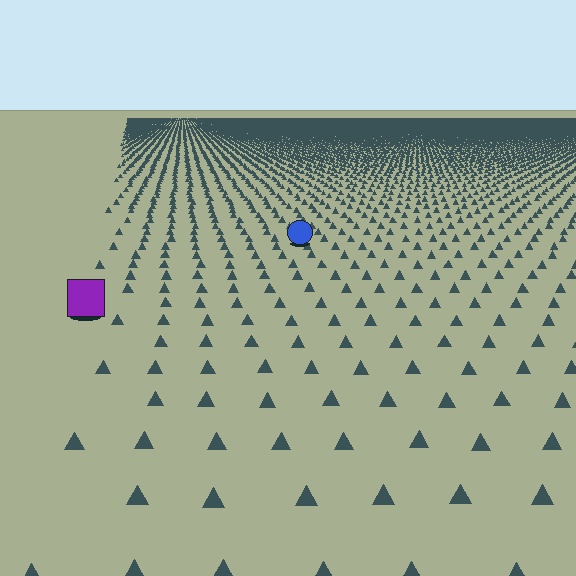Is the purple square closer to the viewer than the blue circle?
Yes. The purple square is closer — you can tell from the texture gradient: the ground texture is coarser near it.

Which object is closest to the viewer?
The purple square is closest. The texture marks near it are larger and more spread out.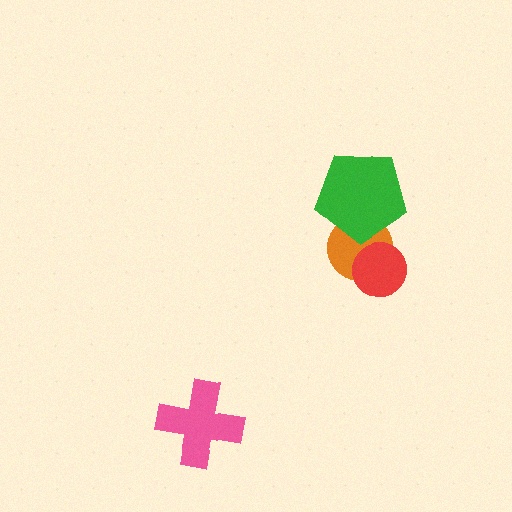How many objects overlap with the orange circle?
2 objects overlap with the orange circle.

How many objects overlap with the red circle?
1 object overlaps with the red circle.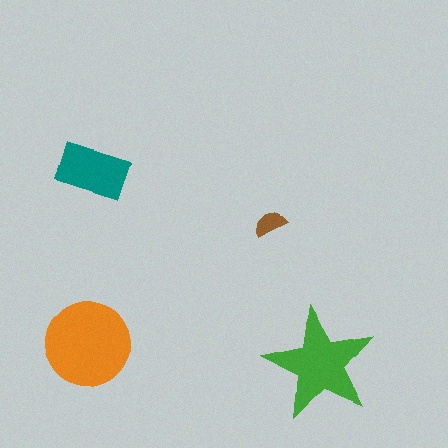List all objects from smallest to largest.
The brown semicircle, the teal rectangle, the green star, the orange circle.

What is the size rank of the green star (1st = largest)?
2nd.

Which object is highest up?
The teal rectangle is topmost.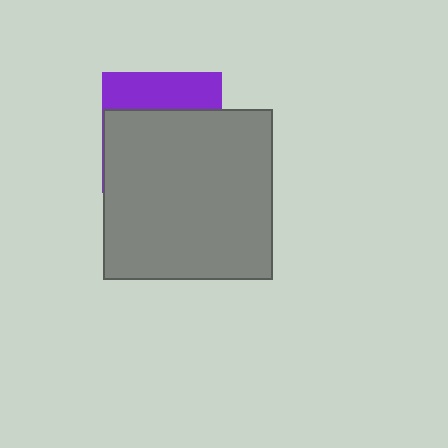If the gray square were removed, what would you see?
You would see the complete purple square.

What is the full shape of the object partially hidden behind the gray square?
The partially hidden object is a purple square.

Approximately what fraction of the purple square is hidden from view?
Roughly 68% of the purple square is hidden behind the gray square.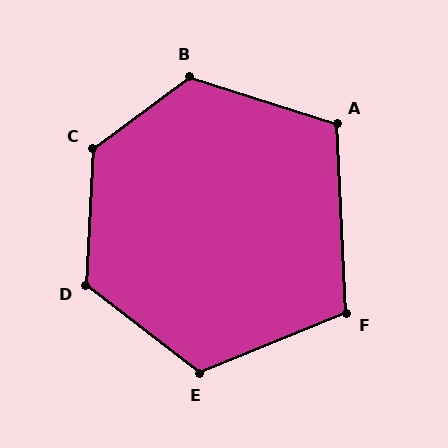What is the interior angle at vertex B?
Approximately 126 degrees (obtuse).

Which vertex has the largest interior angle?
C, at approximately 130 degrees.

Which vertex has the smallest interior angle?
F, at approximately 110 degrees.